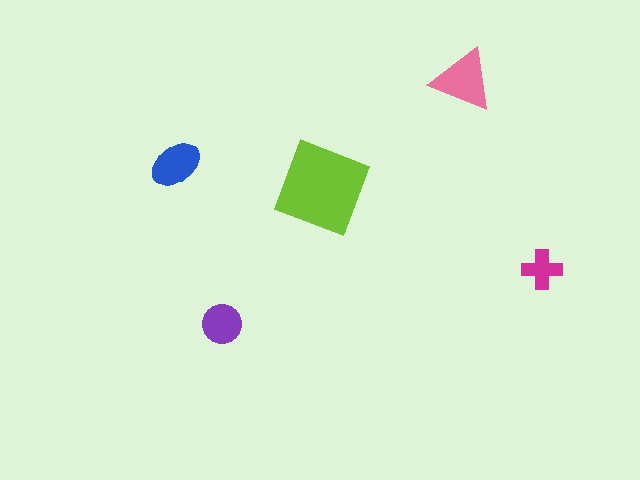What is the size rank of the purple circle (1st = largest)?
4th.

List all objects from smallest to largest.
The magenta cross, the purple circle, the blue ellipse, the pink triangle, the lime diamond.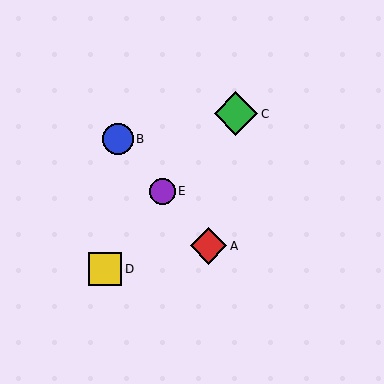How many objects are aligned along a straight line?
3 objects (A, B, E) are aligned along a straight line.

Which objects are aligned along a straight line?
Objects A, B, E are aligned along a straight line.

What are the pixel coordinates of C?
Object C is at (236, 114).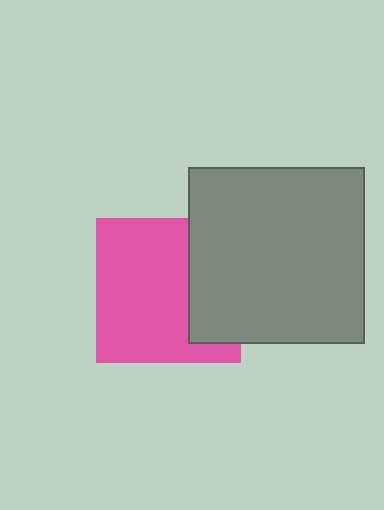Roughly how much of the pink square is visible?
Most of it is visible (roughly 68%).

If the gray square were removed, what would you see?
You would see the complete pink square.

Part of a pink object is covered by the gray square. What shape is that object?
It is a square.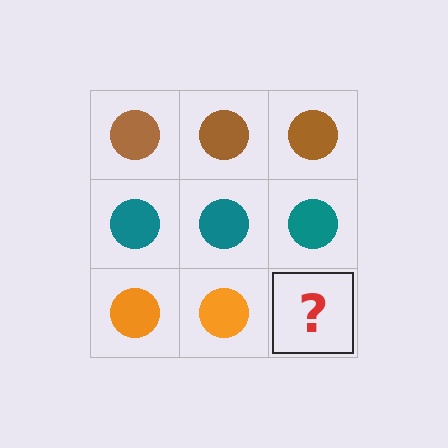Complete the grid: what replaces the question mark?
The question mark should be replaced with an orange circle.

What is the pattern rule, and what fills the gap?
The rule is that each row has a consistent color. The gap should be filled with an orange circle.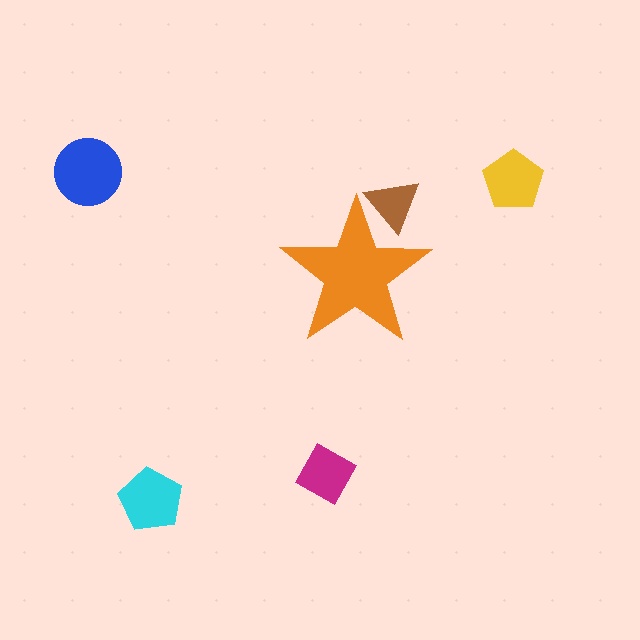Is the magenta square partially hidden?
No, the magenta square is fully visible.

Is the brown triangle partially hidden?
Yes, the brown triangle is partially hidden behind the orange star.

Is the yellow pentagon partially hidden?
No, the yellow pentagon is fully visible.